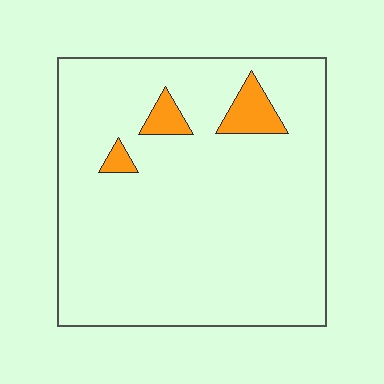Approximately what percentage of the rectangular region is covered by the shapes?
Approximately 5%.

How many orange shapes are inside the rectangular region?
3.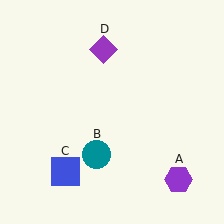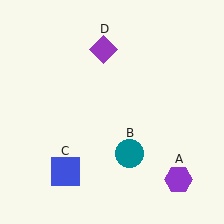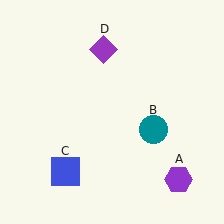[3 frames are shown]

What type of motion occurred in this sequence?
The teal circle (object B) rotated counterclockwise around the center of the scene.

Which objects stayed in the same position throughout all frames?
Purple hexagon (object A) and blue square (object C) and purple diamond (object D) remained stationary.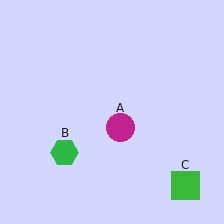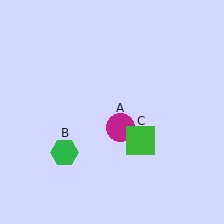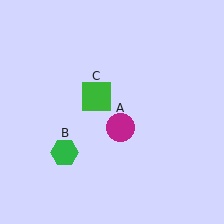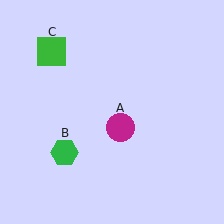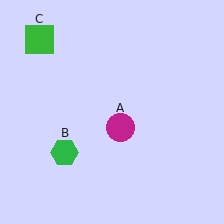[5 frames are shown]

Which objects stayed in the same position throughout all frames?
Magenta circle (object A) and green hexagon (object B) remained stationary.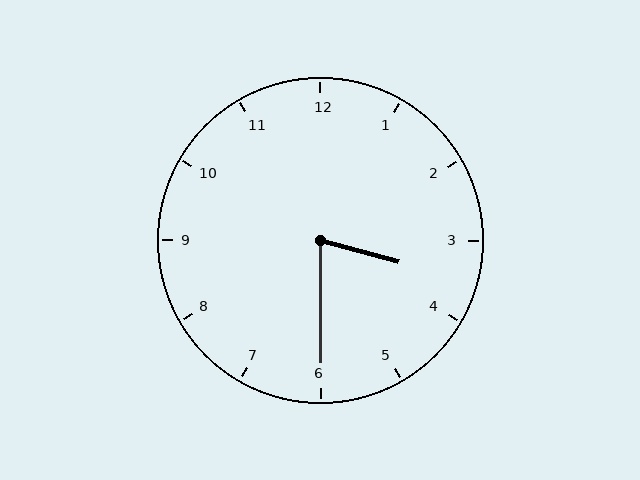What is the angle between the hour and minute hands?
Approximately 75 degrees.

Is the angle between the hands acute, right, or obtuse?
It is acute.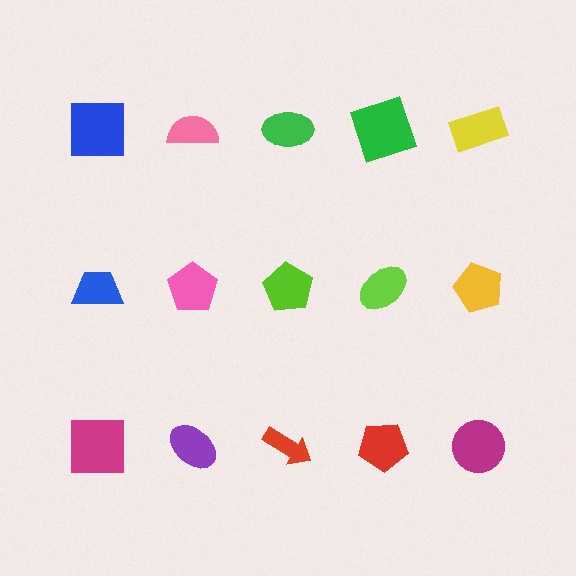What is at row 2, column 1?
A blue trapezoid.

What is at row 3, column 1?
A magenta square.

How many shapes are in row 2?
5 shapes.